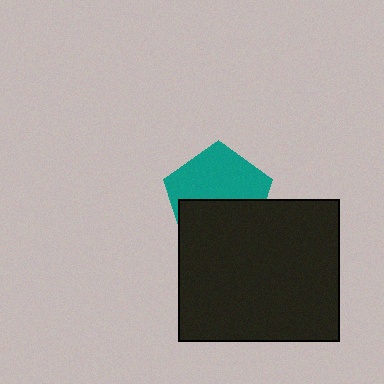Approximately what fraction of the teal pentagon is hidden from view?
Roughly 46% of the teal pentagon is hidden behind the black rectangle.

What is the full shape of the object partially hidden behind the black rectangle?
The partially hidden object is a teal pentagon.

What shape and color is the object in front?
The object in front is a black rectangle.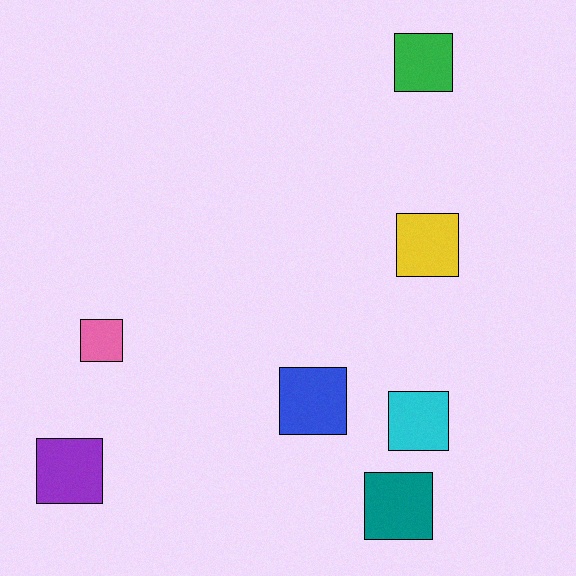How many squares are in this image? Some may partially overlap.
There are 7 squares.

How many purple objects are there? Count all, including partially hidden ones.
There is 1 purple object.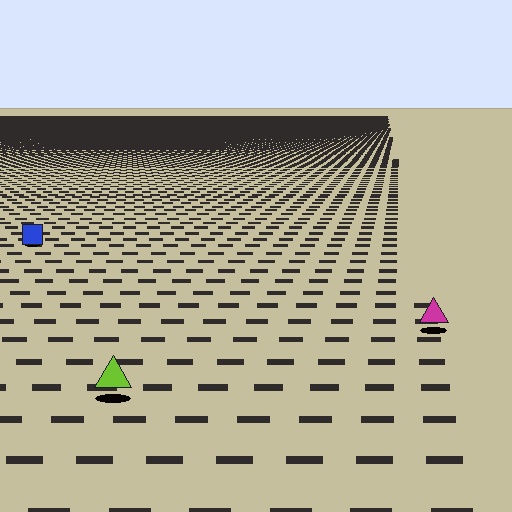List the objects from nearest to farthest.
From nearest to farthest: the lime triangle, the magenta triangle, the blue square.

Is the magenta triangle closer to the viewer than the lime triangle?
No. The lime triangle is closer — you can tell from the texture gradient: the ground texture is coarser near it.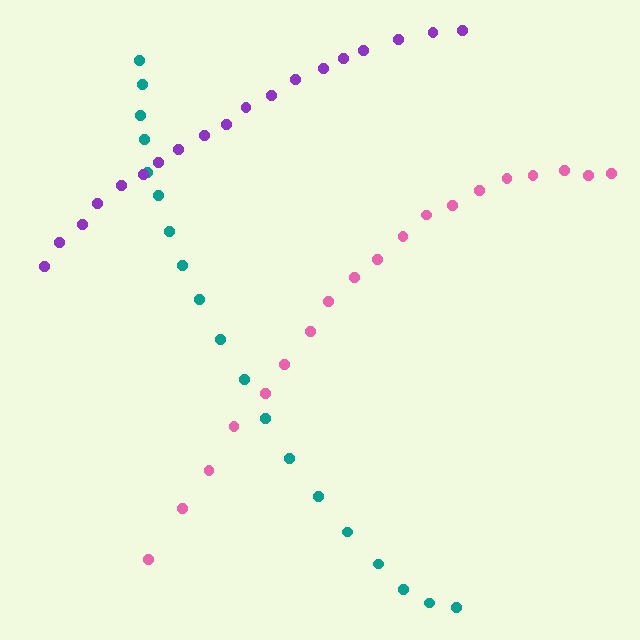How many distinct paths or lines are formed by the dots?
There are 3 distinct paths.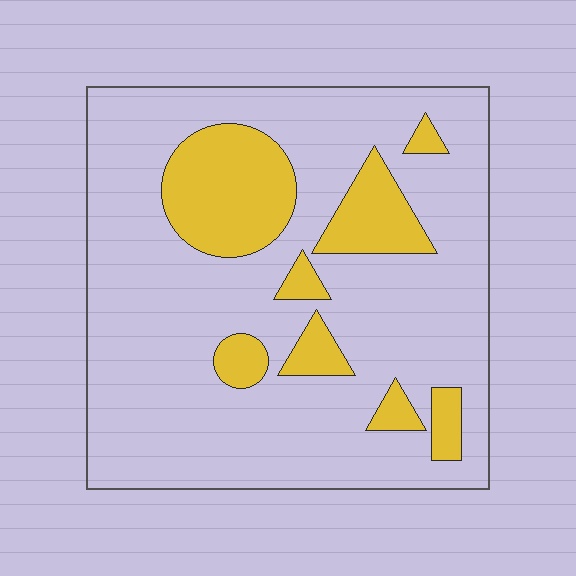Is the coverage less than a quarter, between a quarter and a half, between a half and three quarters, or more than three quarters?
Less than a quarter.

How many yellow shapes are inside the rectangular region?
8.